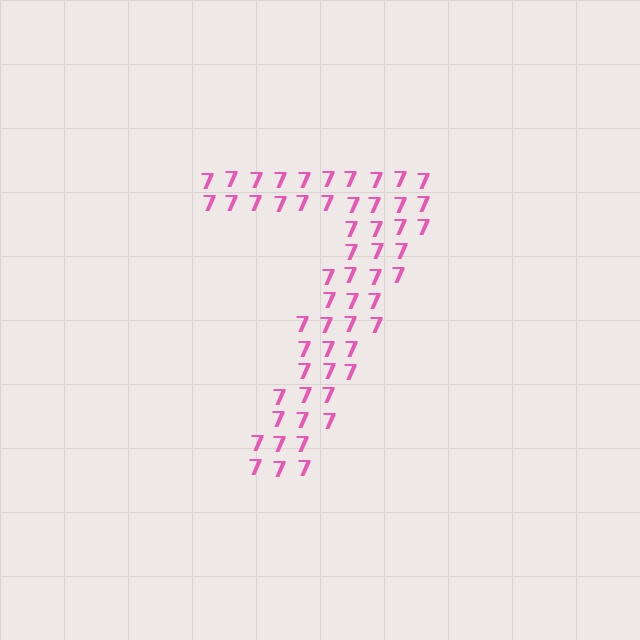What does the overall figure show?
The overall figure shows the digit 7.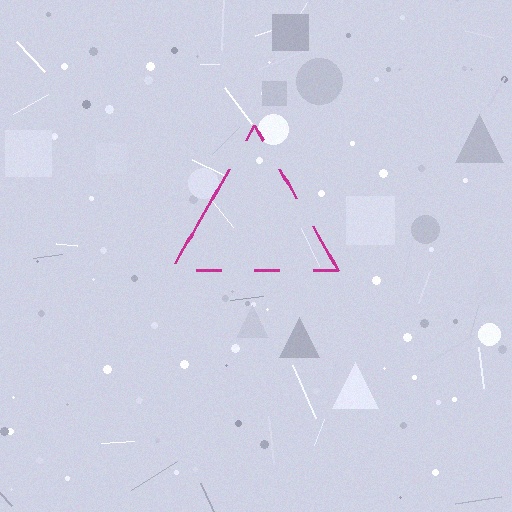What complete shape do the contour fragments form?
The contour fragments form a triangle.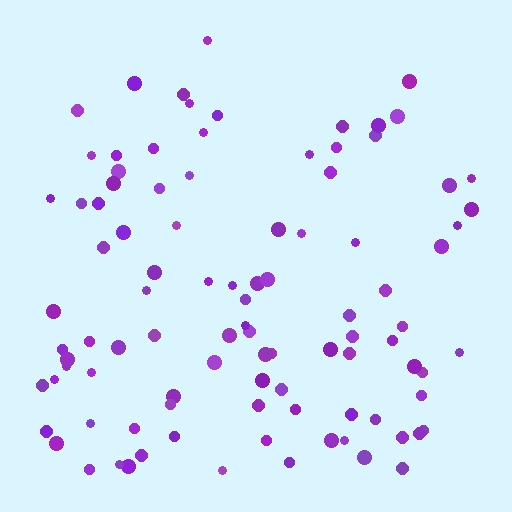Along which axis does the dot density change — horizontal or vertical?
Vertical.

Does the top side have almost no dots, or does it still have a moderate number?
Still a moderate number, just noticeably fewer than the bottom.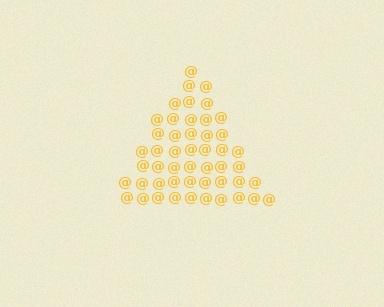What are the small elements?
The small elements are at signs.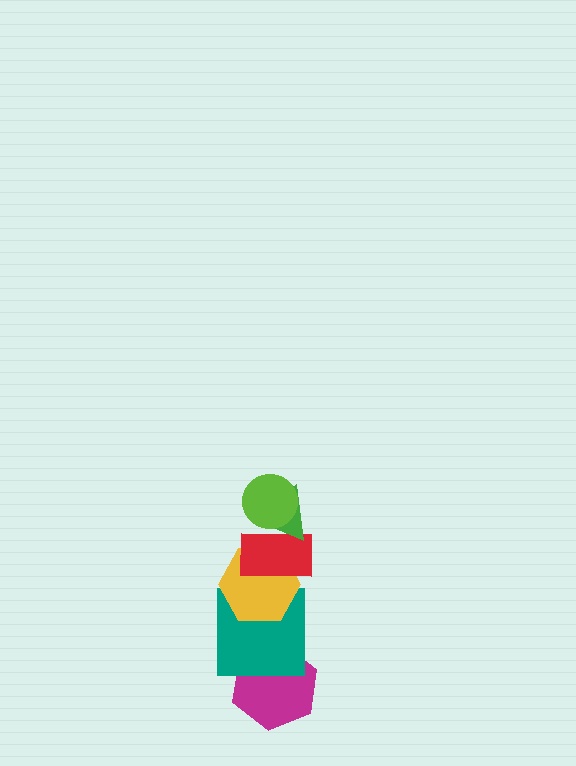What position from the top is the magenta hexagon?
The magenta hexagon is 6th from the top.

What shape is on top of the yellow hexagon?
The red rectangle is on top of the yellow hexagon.